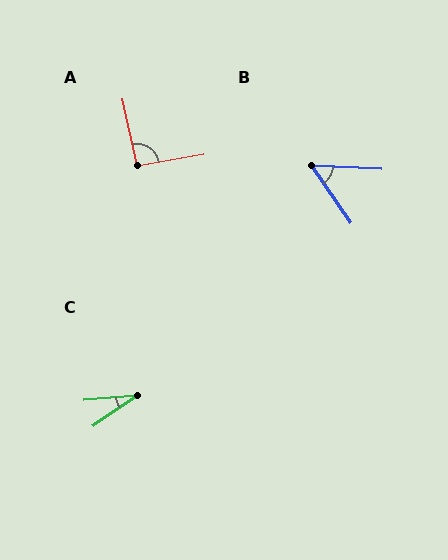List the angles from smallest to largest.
C (29°), B (53°), A (93°).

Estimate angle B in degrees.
Approximately 53 degrees.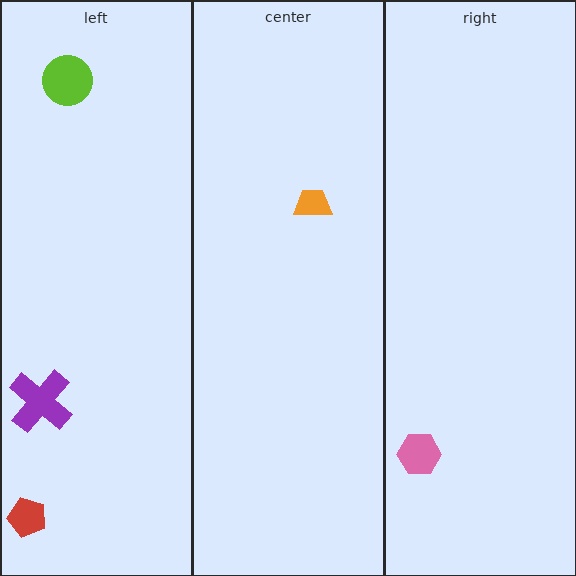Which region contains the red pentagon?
The left region.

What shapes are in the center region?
The orange trapezoid.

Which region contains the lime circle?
The left region.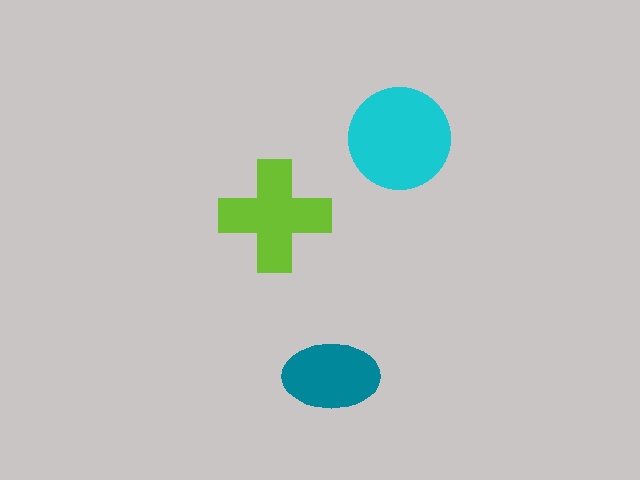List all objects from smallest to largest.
The teal ellipse, the lime cross, the cyan circle.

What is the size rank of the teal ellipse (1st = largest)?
3rd.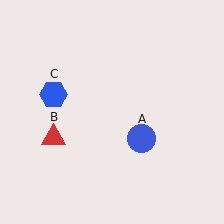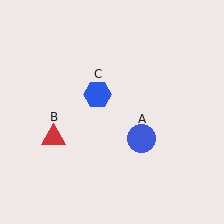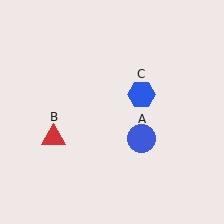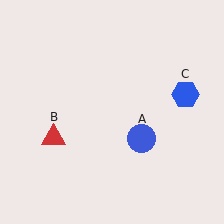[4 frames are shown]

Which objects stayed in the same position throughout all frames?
Blue circle (object A) and red triangle (object B) remained stationary.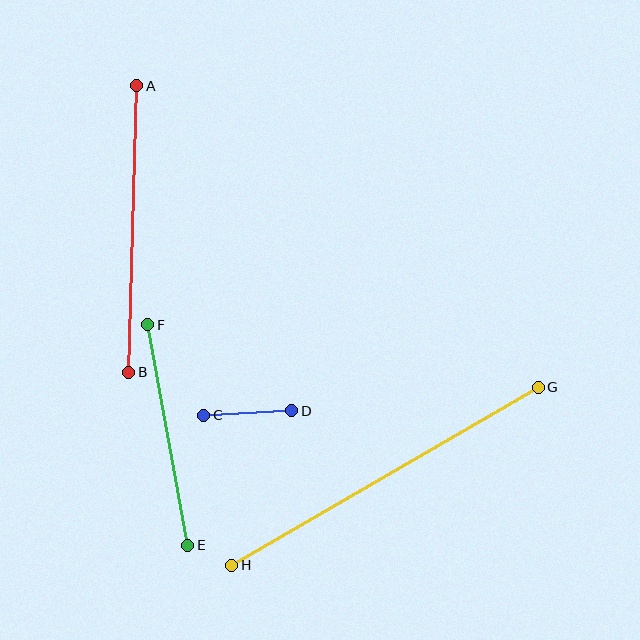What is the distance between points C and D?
The distance is approximately 88 pixels.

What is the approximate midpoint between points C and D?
The midpoint is at approximately (248, 413) pixels.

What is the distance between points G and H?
The distance is approximately 355 pixels.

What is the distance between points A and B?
The distance is approximately 287 pixels.